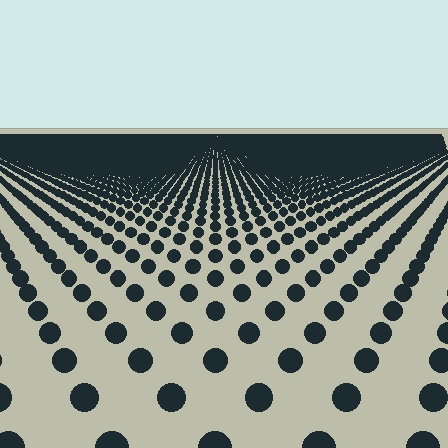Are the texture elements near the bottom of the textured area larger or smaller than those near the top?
Larger. Near the bottom, elements are closer to the viewer and appear at a bigger on-screen size.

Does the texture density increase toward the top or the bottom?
Density increases toward the top.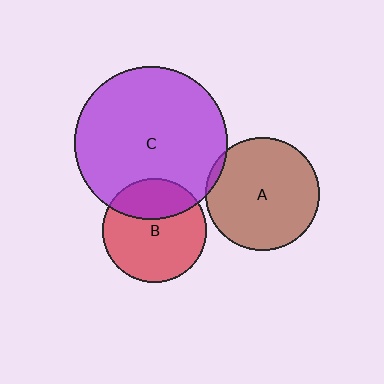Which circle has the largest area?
Circle C (purple).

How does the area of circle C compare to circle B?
Approximately 2.2 times.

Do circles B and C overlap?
Yes.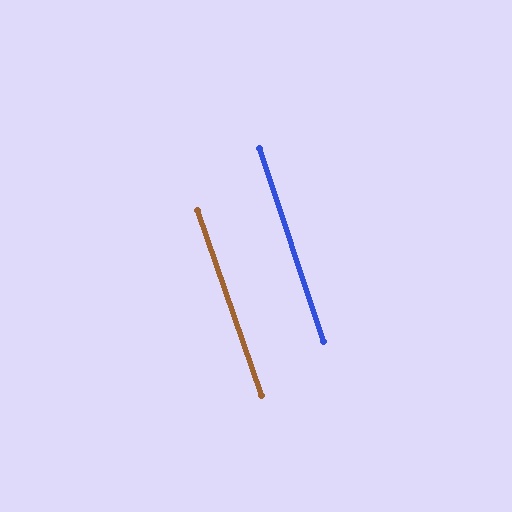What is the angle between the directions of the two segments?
Approximately 1 degree.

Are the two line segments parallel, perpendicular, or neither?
Parallel — their directions differ by only 0.8°.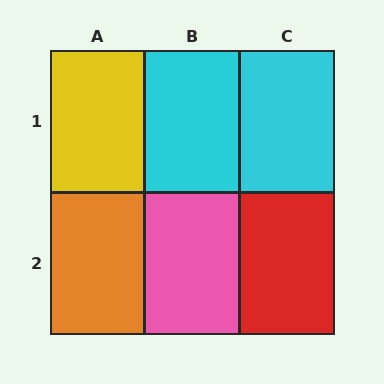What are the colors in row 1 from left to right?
Yellow, cyan, cyan.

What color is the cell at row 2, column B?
Pink.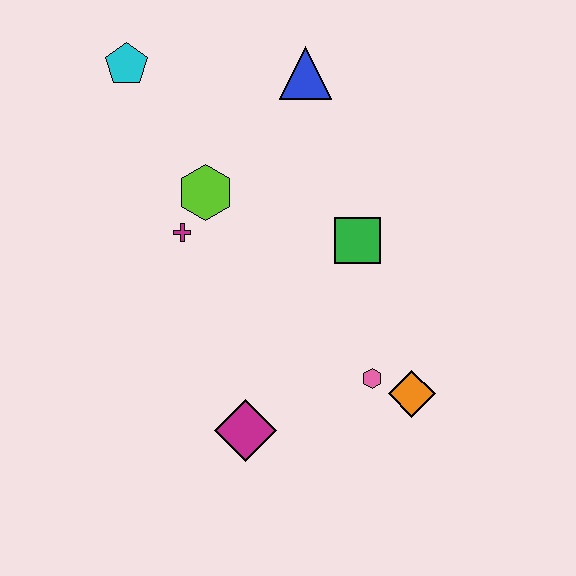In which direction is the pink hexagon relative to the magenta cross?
The pink hexagon is to the right of the magenta cross.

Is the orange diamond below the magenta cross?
Yes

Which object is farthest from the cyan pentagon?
The orange diamond is farthest from the cyan pentagon.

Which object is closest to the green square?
The pink hexagon is closest to the green square.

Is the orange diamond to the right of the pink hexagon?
Yes